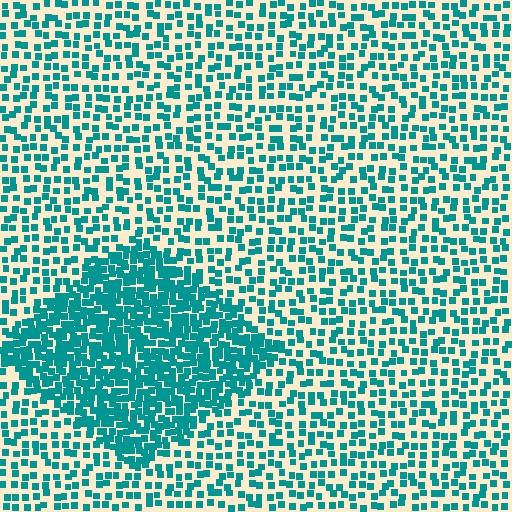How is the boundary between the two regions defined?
The boundary is defined by a change in element density (approximately 2.3x ratio). All elements are the same color, size, and shape.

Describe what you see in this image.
The image contains small teal elements arranged at two different densities. A diamond-shaped region is visible where the elements are more densely packed than the surrounding area.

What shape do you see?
I see a diamond.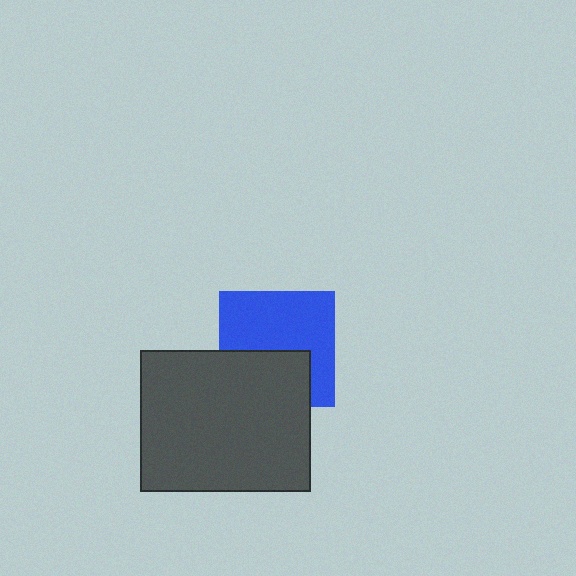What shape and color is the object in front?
The object in front is a dark gray rectangle.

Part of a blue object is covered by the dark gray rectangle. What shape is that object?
It is a square.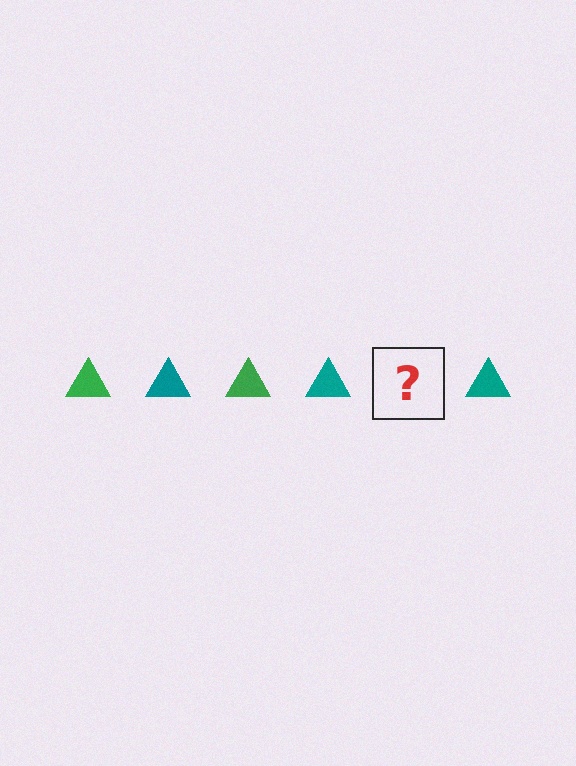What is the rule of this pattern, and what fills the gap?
The rule is that the pattern cycles through green, teal triangles. The gap should be filled with a green triangle.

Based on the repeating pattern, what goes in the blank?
The blank should be a green triangle.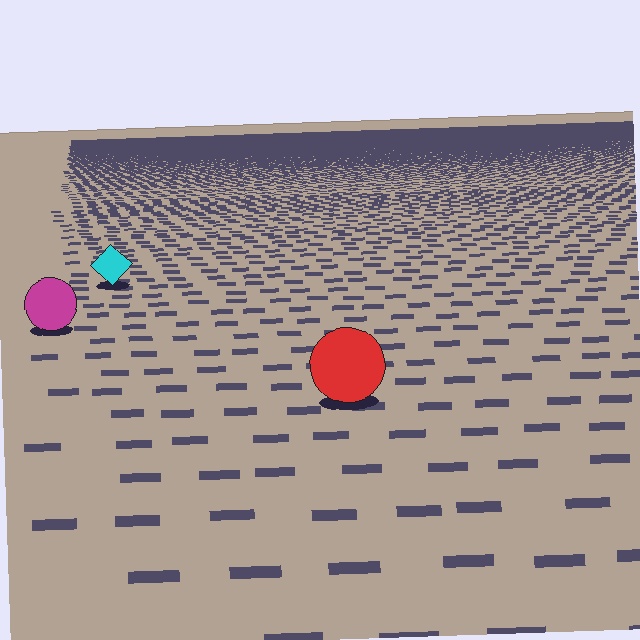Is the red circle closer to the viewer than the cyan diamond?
Yes. The red circle is closer — you can tell from the texture gradient: the ground texture is coarser near it.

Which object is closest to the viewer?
The red circle is closest. The texture marks near it are larger and more spread out.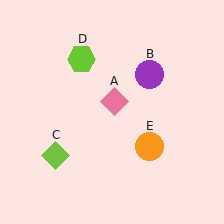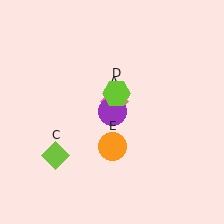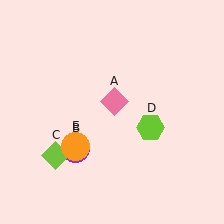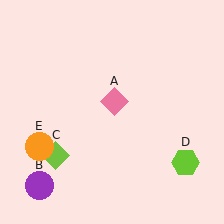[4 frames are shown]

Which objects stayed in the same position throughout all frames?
Pink diamond (object A) and lime diamond (object C) remained stationary.